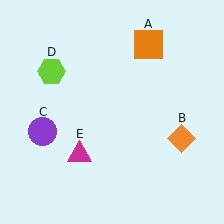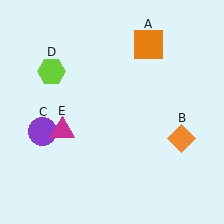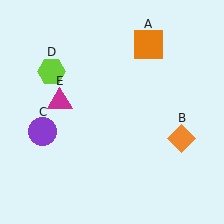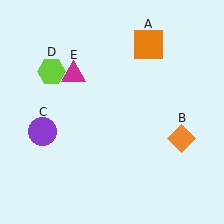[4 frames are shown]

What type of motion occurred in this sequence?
The magenta triangle (object E) rotated clockwise around the center of the scene.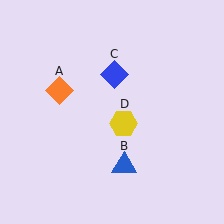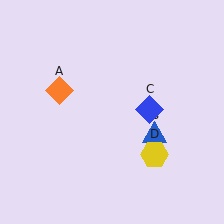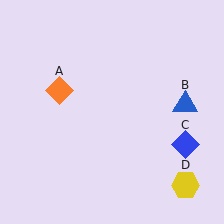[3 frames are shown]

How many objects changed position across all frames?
3 objects changed position: blue triangle (object B), blue diamond (object C), yellow hexagon (object D).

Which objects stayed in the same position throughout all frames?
Orange diamond (object A) remained stationary.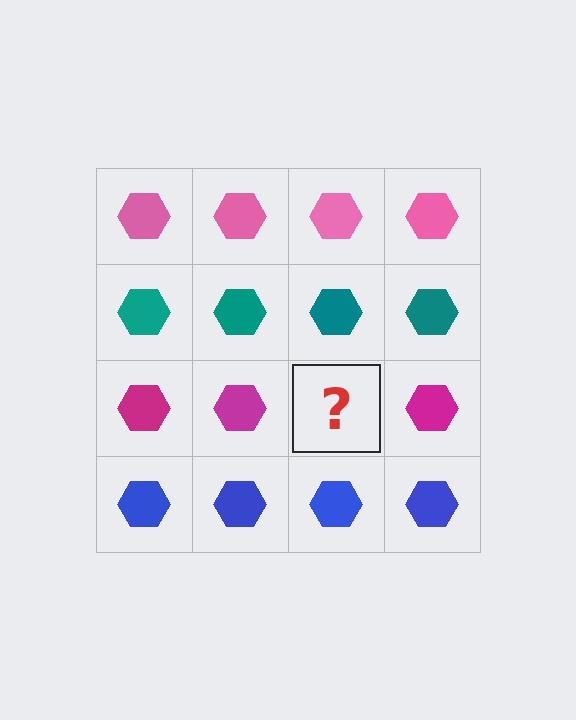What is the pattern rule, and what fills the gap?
The rule is that each row has a consistent color. The gap should be filled with a magenta hexagon.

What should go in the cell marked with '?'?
The missing cell should contain a magenta hexagon.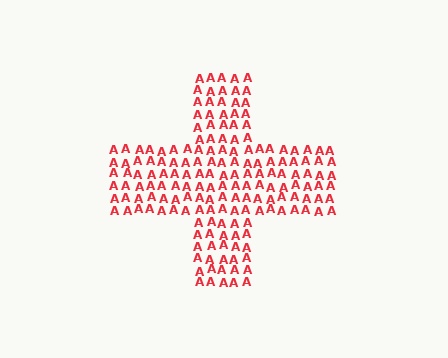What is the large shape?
The large shape is a cross.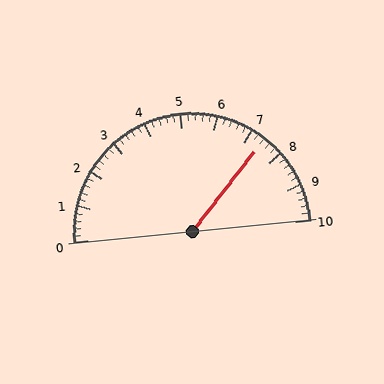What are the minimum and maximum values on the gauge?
The gauge ranges from 0 to 10.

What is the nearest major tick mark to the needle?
The nearest major tick mark is 7.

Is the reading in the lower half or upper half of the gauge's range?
The reading is in the upper half of the range (0 to 10).